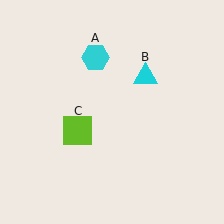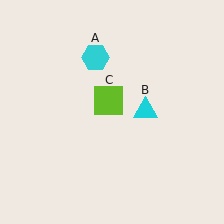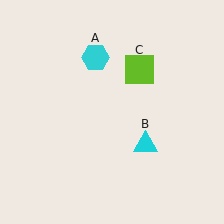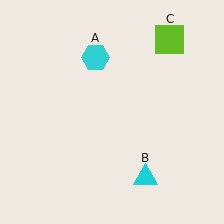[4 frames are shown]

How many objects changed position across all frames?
2 objects changed position: cyan triangle (object B), lime square (object C).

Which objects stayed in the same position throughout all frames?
Cyan hexagon (object A) remained stationary.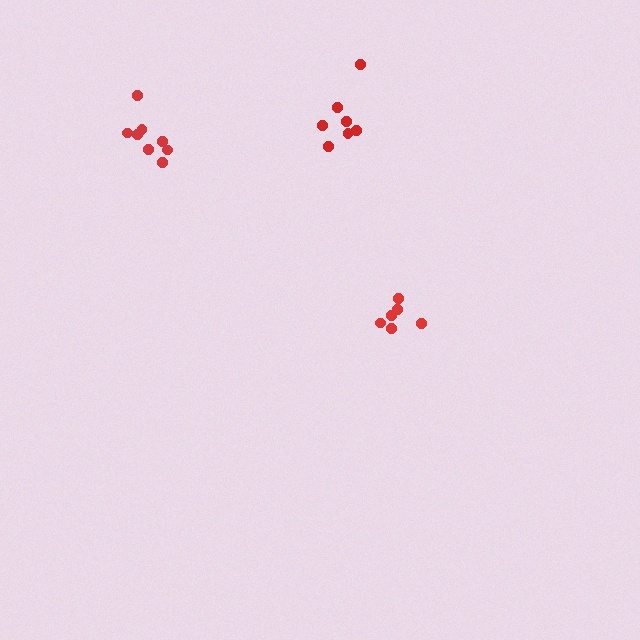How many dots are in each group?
Group 1: 6 dots, Group 2: 8 dots, Group 3: 7 dots (21 total).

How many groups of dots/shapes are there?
There are 3 groups.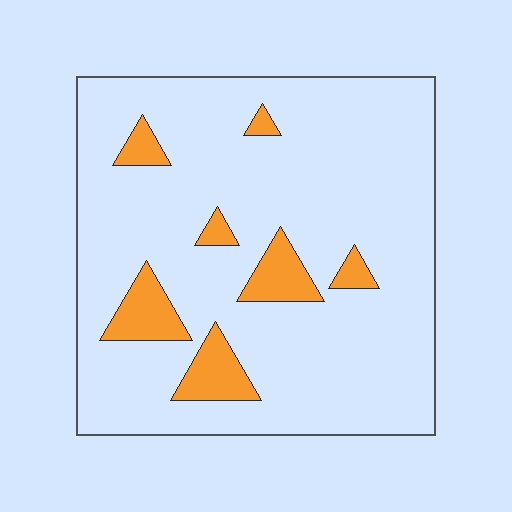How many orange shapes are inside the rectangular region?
7.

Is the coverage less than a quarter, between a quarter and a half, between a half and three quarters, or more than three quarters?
Less than a quarter.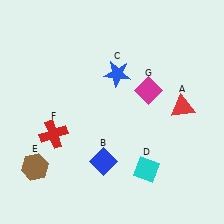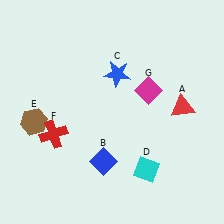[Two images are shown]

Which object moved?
The brown hexagon (E) moved up.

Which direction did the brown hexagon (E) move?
The brown hexagon (E) moved up.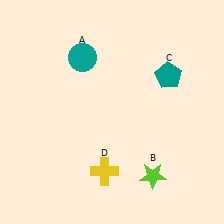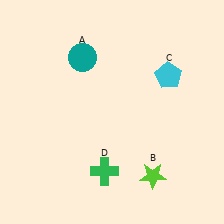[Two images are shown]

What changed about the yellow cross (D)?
In Image 1, D is yellow. In Image 2, it changed to green.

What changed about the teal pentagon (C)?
In Image 1, C is teal. In Image 2, it changed to cyan.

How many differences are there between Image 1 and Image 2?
There are 2 differences between the two images.